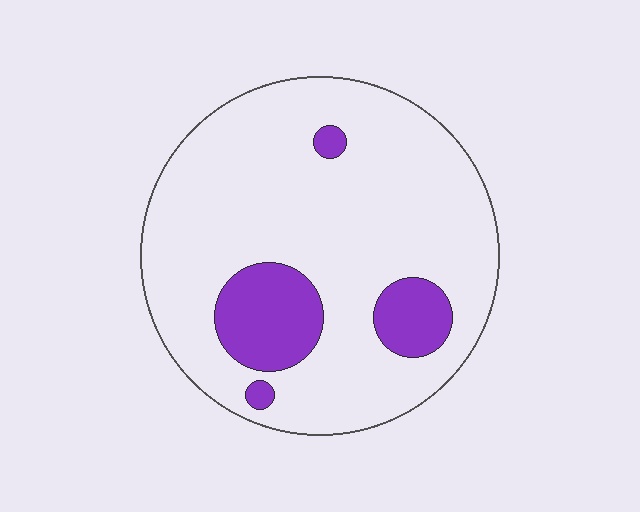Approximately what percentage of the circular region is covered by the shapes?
Approximately 15%.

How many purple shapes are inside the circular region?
4.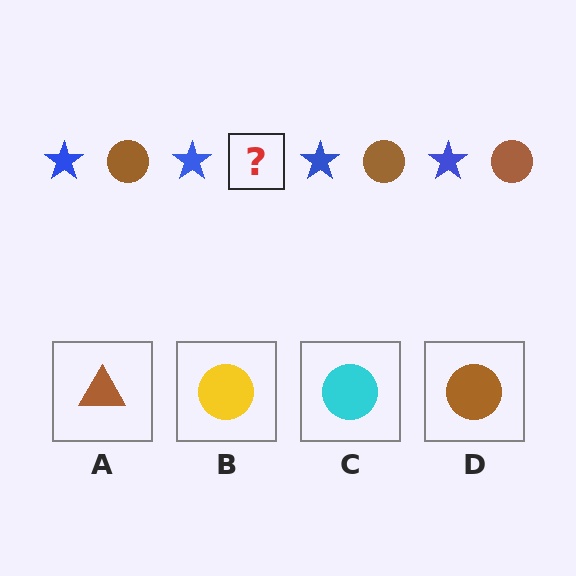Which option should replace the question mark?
Option D.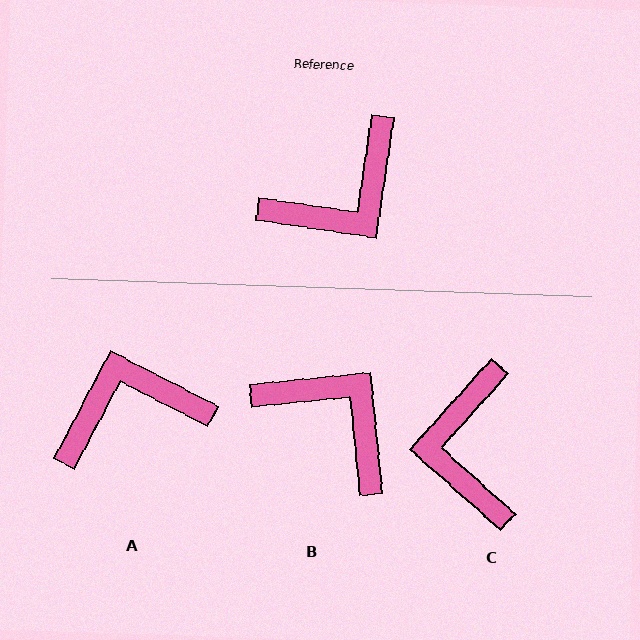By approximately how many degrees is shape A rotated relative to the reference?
Approximately 161 degrees counter-clockwise.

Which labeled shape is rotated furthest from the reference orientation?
A, about 161 degrees away.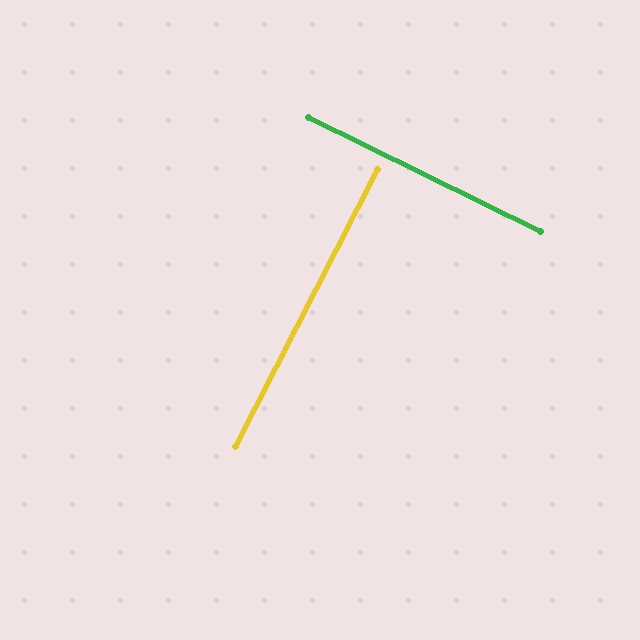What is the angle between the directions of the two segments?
Approximately 89 degrees.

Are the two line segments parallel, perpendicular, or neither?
Perpendicular — they meet at approximately 89°.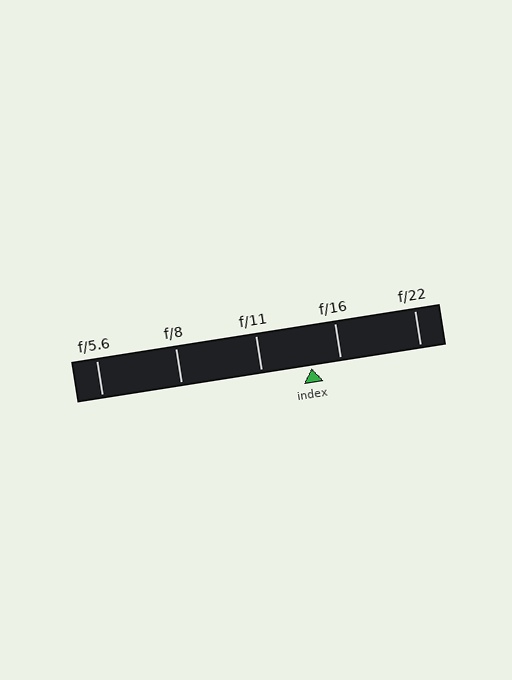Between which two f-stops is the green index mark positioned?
The index mark is between f/11 and f/16.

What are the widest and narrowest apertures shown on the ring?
The widest aperture shown is f/5.6 and the narrowest is f/22.